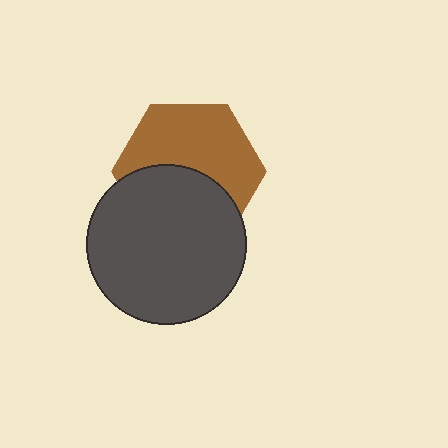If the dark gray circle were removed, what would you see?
You would see the complete brown hexagon.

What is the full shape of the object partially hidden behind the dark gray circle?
The partially hidden object is a brown hexagon.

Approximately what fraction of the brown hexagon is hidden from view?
Roughly 44% of the brown hexagon is hidden behind the dark gray circle.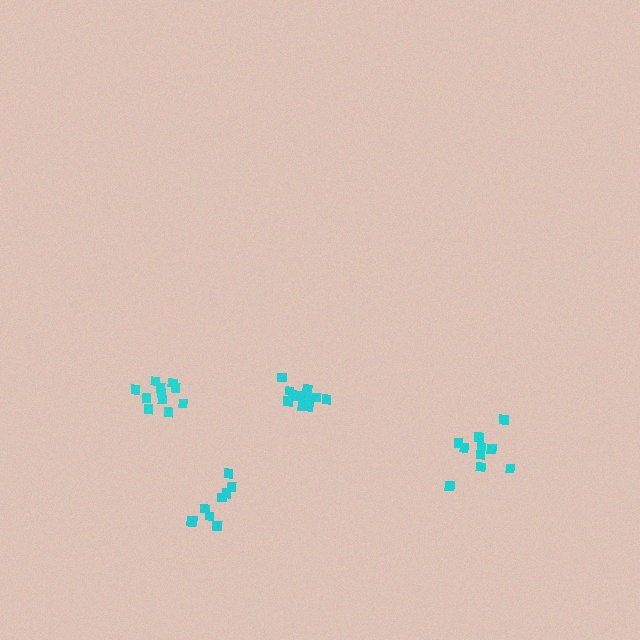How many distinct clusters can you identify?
There are 4 distinct clusters.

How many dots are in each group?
Group 1: 11 dots, Group 2: 13 dots, Group 3: 9 dots, Group 4: 10 dots (43 total).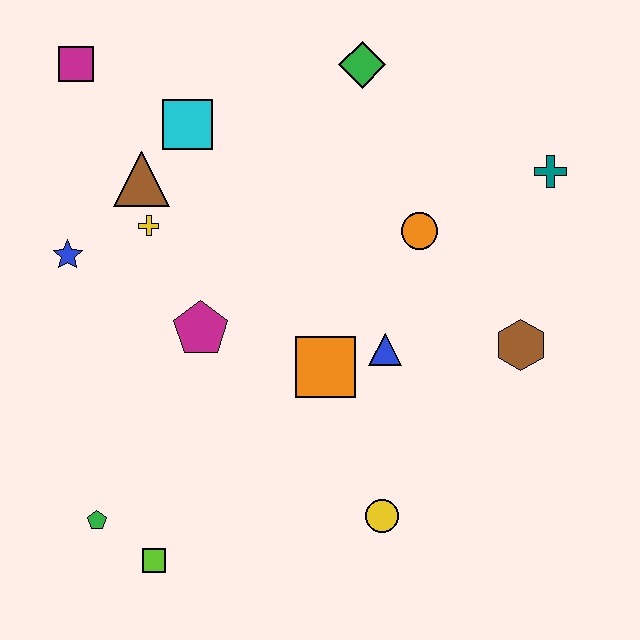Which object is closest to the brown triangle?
The yellow cross is closest to the brown triangle.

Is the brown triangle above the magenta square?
No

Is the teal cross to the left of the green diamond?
No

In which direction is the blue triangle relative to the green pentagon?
The blue triangle is to the right of the green pentagon.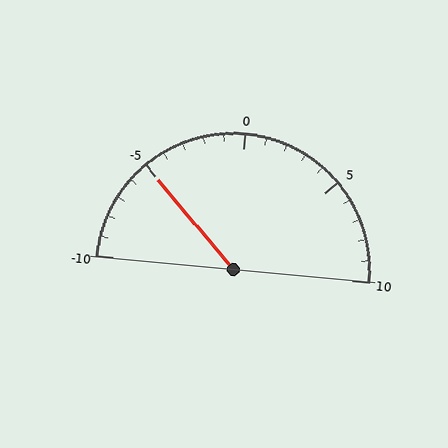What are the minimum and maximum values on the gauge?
The gauge ranges from -10 to 10.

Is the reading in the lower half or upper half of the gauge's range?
The reading is in the lower half of the range (-10 to 10).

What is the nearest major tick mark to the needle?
The nearest major tick mark is -5.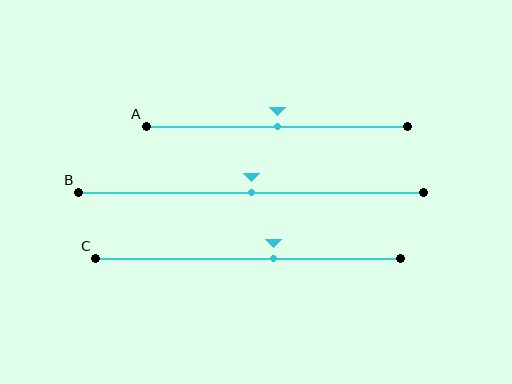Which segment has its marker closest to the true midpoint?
Segment A has its marker closest to the true midpoint.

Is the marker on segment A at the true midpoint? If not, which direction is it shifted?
Yes, the marker on segment A is at the true midpoint.